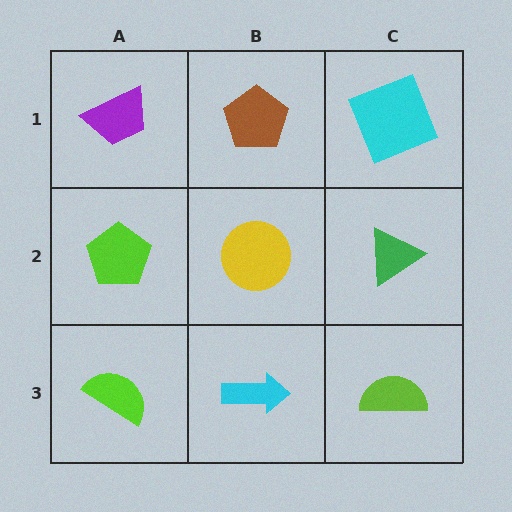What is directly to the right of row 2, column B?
A green triangle.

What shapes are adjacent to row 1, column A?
A lime pentagon (row 2, column A), a brown pentagon (row 1, column B).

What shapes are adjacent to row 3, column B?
A yellow circle (row 2, column B), a lime semicircle (row 3, column A), a lime semicircle (row 3, column C).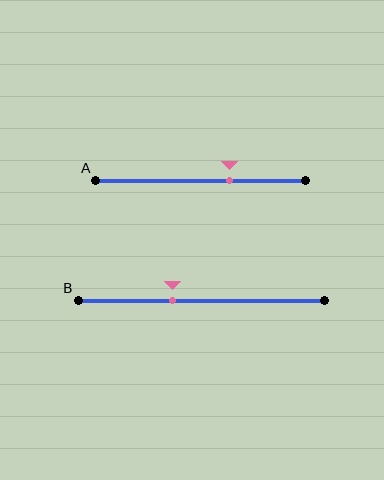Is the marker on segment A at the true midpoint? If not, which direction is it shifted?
No, the marker on segment A is shifted to the right by about 14% of the segment length.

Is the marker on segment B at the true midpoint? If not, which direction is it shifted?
No, the marker on segment B is shifted to the left by about 12% of the segment length.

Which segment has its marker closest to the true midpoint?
Segment B has its marker closest to the true midpoint.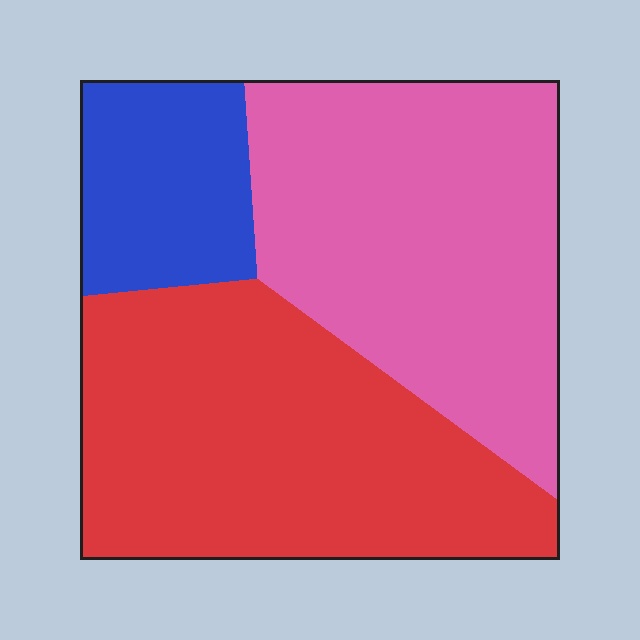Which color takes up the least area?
Blue, at roughly 15%.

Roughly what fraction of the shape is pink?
Pink takes up about two fifths (2/5) of the shape.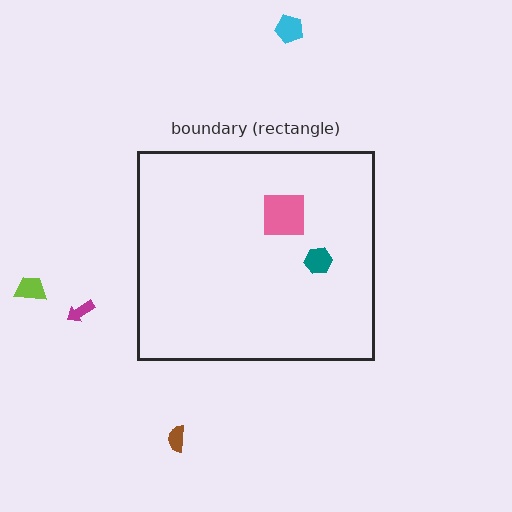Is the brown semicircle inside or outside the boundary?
Outside.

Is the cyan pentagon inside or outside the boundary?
Outside.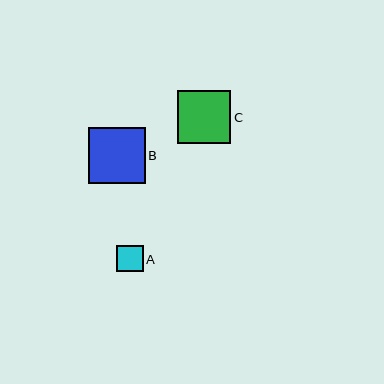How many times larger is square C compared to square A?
Square C is approximately 2.0 times the size of square A.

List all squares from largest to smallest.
From largest to smallest: B, C, A.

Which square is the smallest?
Square A is the smallest with a size of approximately 26 pixels.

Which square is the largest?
Square B is the largest with a size of approximately 57 pixels.